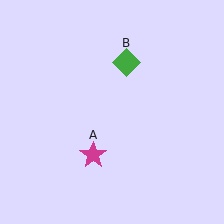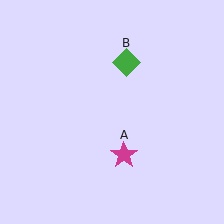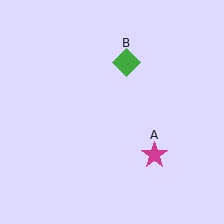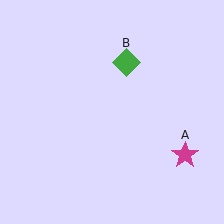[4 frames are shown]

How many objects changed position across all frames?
1 object changed position: magenta star (object A).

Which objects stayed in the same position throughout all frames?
Green diamond (object B) remained stationary.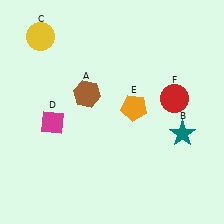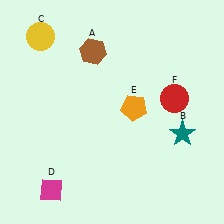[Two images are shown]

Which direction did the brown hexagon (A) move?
The brown hexagon (A) moved up.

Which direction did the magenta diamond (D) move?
The magenta diamond (D) moved down.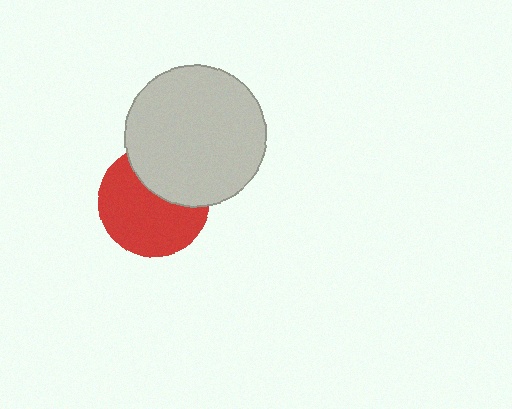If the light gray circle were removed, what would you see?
You would see the complete red circle.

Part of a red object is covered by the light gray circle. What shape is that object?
It is a circle.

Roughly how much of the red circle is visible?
About half of it is visible (roughly 65%).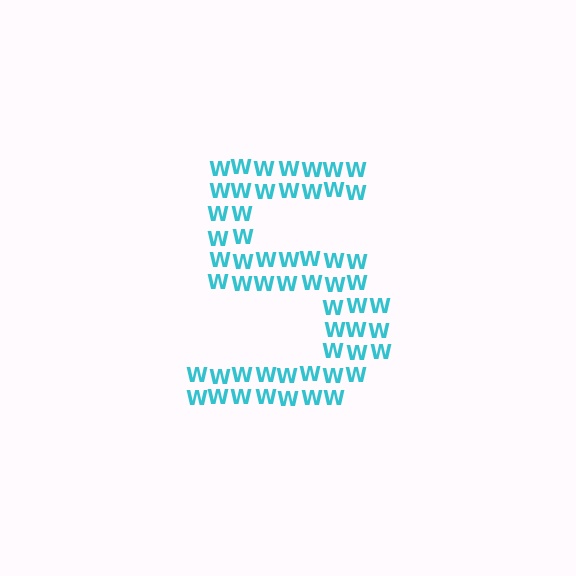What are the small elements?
The small elements are letter W's.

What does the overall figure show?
The overall figure shows the digit 5.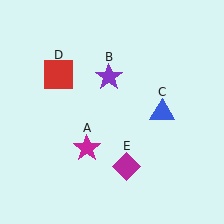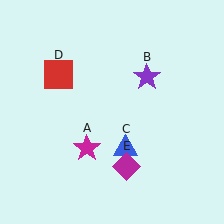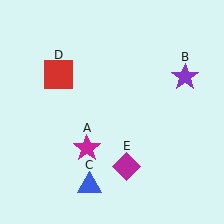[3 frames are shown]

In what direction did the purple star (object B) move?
The purple star (object B) moved right.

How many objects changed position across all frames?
2 objects changed position: purple star (object B), blue triangle (object C).